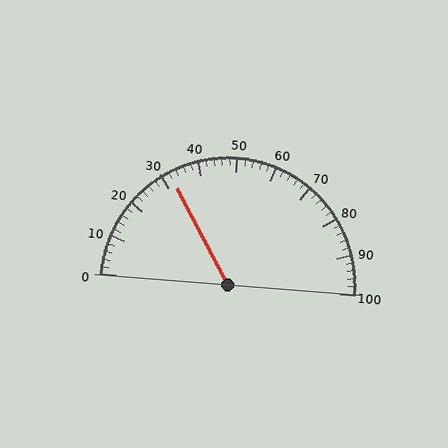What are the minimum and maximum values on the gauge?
The gauge ranges from 0 to 100.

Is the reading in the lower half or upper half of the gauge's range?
The reading is in the lower half of the range (0 to 100).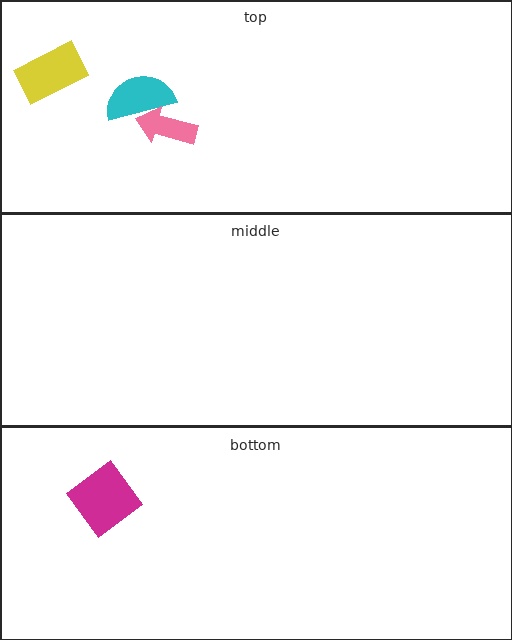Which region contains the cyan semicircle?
The top region.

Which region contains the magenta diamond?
The bottom region.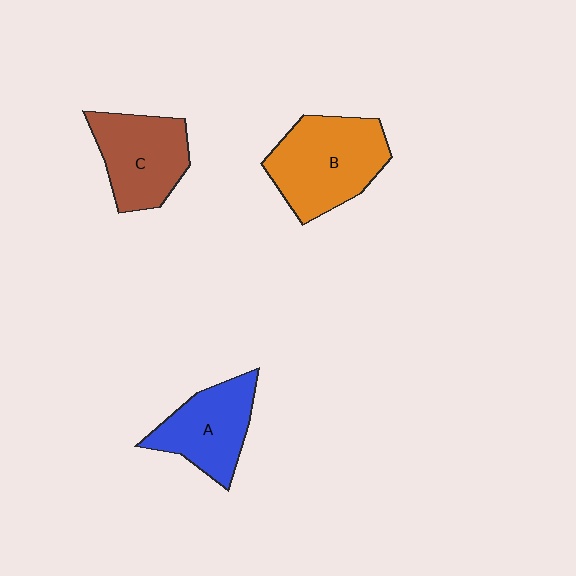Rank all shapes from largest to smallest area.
From largest to smallest: B (orange), C (brown), A (blue).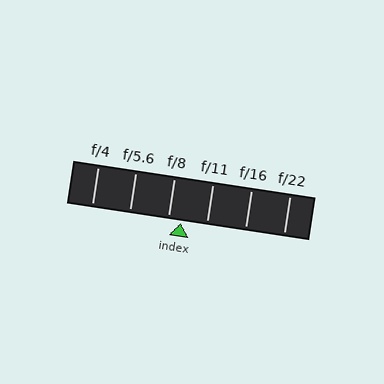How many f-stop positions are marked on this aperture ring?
There are 6 f-stop positions marked.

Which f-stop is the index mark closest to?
The index mark is closest to f/8.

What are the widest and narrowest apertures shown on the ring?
The widest aperture shown is f/4 and the narrowest is f/22.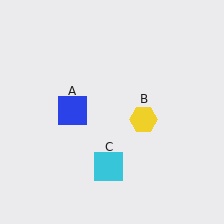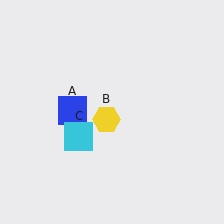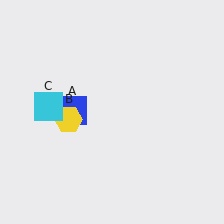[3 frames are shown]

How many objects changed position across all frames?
2 objects changed position: yellow hexagon (object B), cyan square (object C).